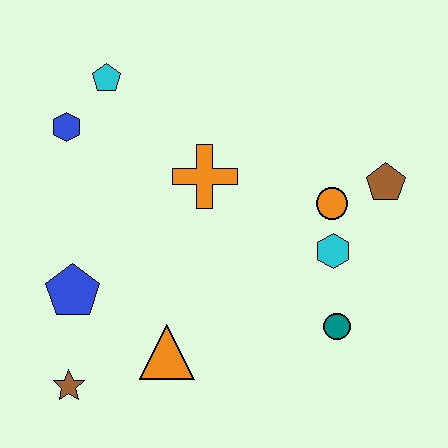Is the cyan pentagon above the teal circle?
Yes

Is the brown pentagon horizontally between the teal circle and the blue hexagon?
No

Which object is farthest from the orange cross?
The brown star is farthest from the orange cross.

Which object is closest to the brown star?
The blue pentagon is closest to the brown star.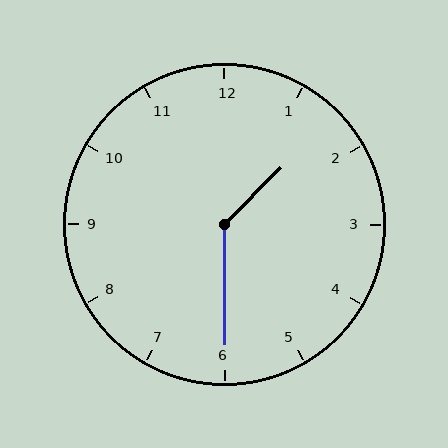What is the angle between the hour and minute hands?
Approximately 135 degrees.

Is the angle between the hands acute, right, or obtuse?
It is obtuse.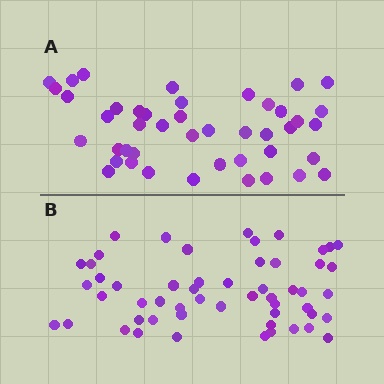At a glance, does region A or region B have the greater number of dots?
Region B (the bottom region) has more dots.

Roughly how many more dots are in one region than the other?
Region B has roughly 10 or so more dots than region A.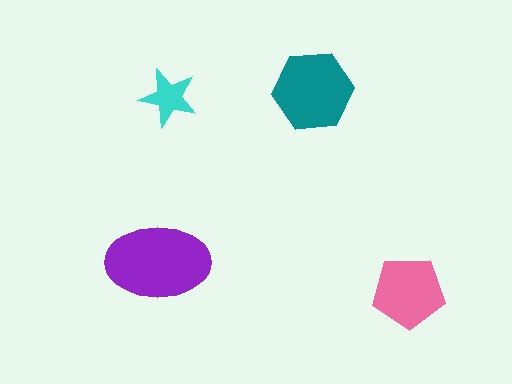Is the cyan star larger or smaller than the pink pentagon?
Smaller.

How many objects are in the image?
There are 4 objects in the image.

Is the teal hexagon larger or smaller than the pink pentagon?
Larger.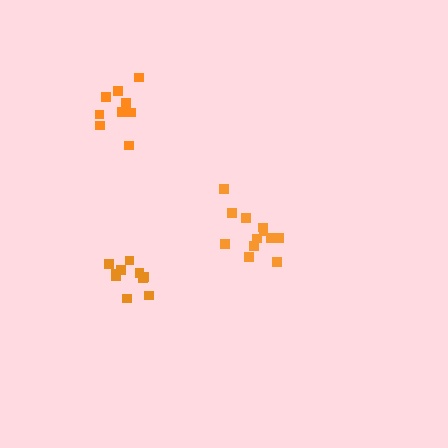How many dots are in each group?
Group 1: 10 dots, Group 2: 12 dots, Group 3: 9 dots (31 total).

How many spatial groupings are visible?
There are 3 spatial groupings.